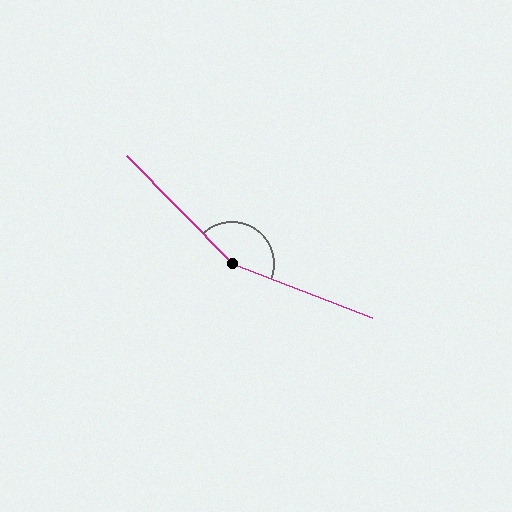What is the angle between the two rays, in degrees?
Approximately 155 degrees.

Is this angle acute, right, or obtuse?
It is obtuse.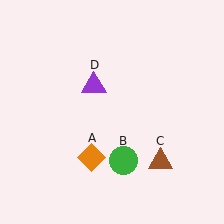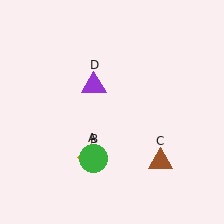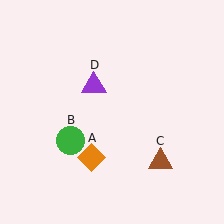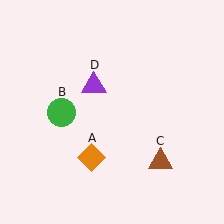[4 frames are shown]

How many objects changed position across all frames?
1 object changed position: green circle (object B).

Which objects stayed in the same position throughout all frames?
Orange diamond (object A) and brown triangle (object C) and purple triangle (object D) remained stationary.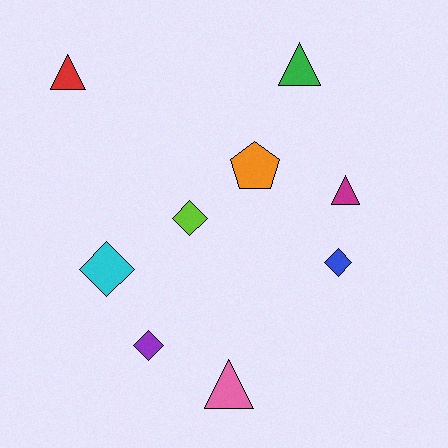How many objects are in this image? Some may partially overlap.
There are 9 objects.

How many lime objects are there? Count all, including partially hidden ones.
There is 1 lime object.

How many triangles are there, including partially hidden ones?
There are 4 triangles.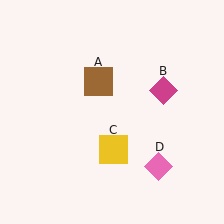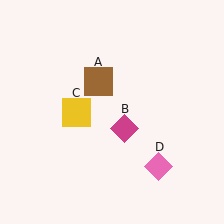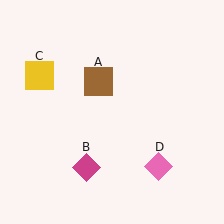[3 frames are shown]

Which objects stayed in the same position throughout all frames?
Brown square (object A) and pink diamond (object D) remained stationary.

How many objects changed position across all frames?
2 objects changed position: magenta diamond (object B), yellow square (object C).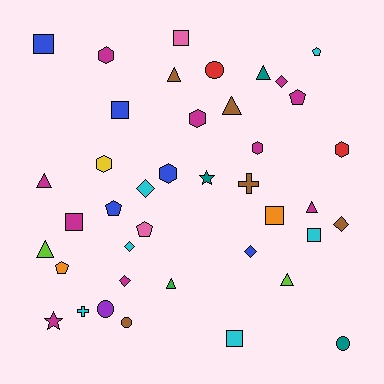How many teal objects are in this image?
There are 3 teal objects.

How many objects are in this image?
There are 40 objects.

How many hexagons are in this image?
There are 6 hexagons.